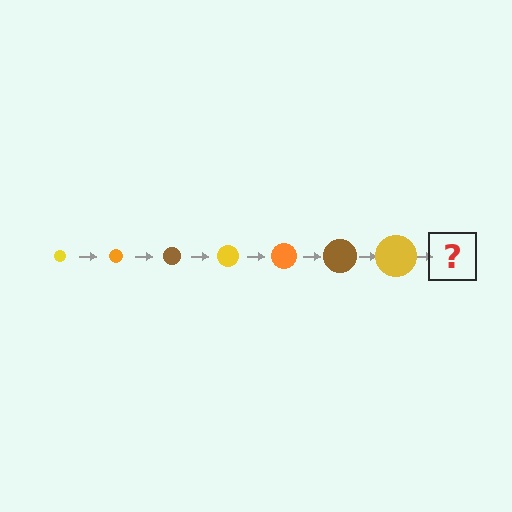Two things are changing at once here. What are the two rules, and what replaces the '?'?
The two rules are that the circle grows larger each step and the color cycles through yellow, orange, and brown. The '?' should be an orange circle, larger than the previous one.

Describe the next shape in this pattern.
It should be an orange circle, larger than the previous one.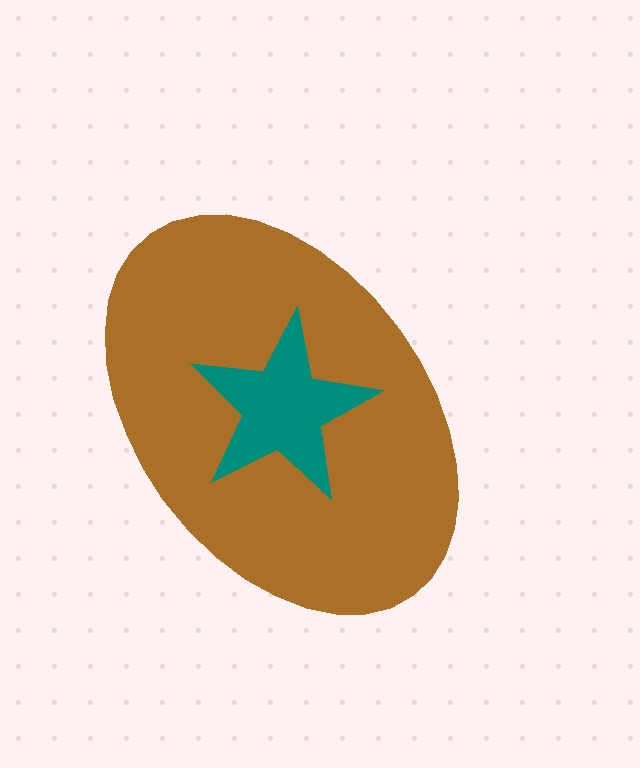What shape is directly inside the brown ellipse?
The teal star.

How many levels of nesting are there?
2.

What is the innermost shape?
The teal star.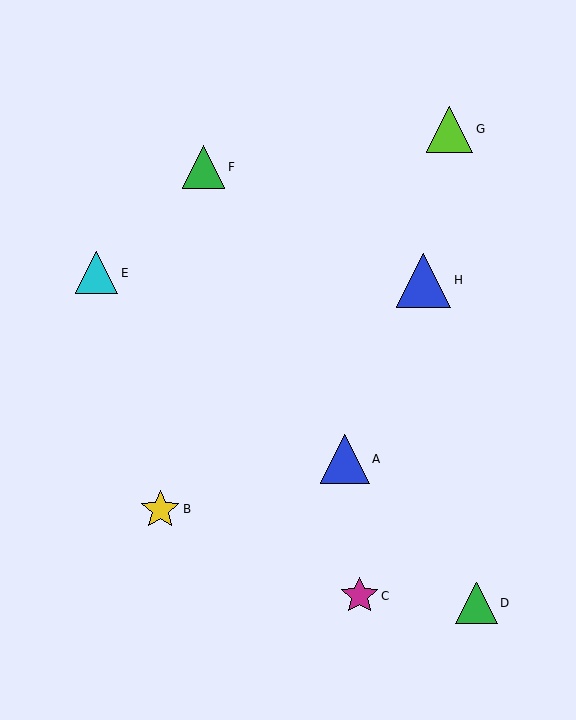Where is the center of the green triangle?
The center of the green triangle is at (204, 167).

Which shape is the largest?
The blue triangle (labeled H) is the largest.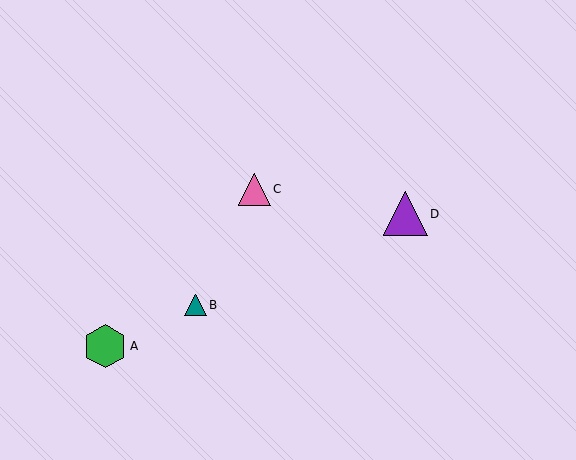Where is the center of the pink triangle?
The center of the pink triangle is at (254, 189).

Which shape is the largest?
The purple triangle (labeled D) is the largest.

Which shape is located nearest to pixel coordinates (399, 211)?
The purple triangle (labeled D) at (405, 214) is nearest to that location.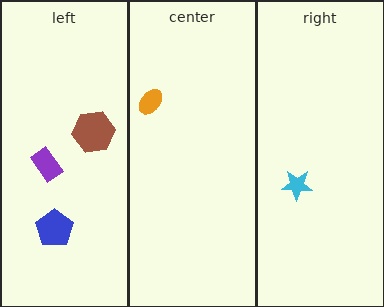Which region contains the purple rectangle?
The left region.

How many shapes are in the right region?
1.